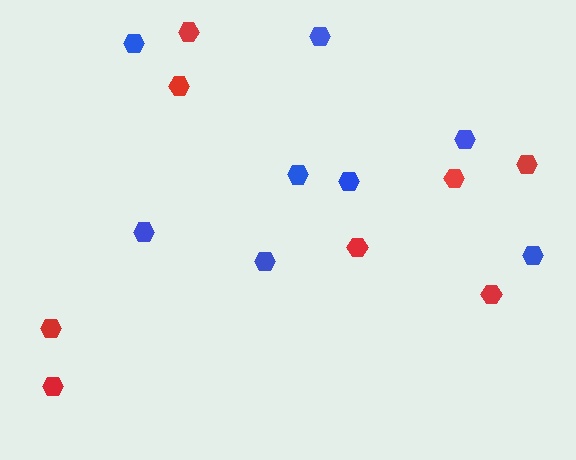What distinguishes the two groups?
There are 2 groups: one group of blue hexagons (8) and one group of red hexagons (8).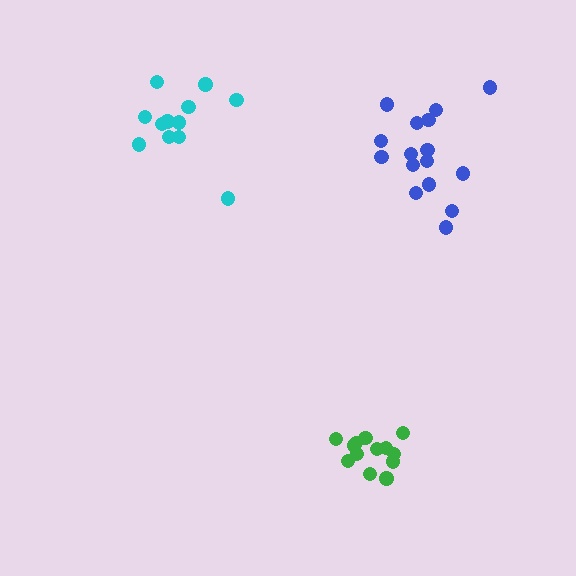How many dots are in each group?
Group 1: 16 dots, Group 2: 12 dots, Group 3: 13 dots (41 total).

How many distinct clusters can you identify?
There are 3 distinct clusters.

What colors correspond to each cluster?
The clusters are colored: blue, cyan, green.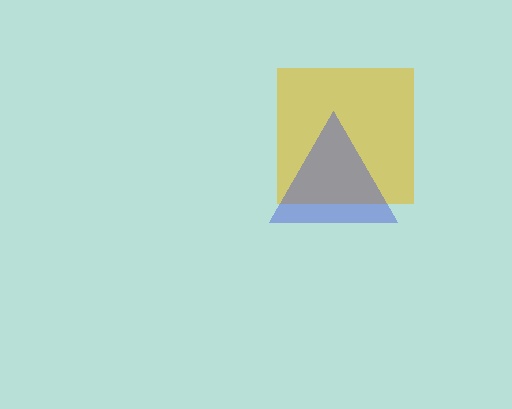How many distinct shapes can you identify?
There are 2 distinct shapes: a yellow square, a blue triangle.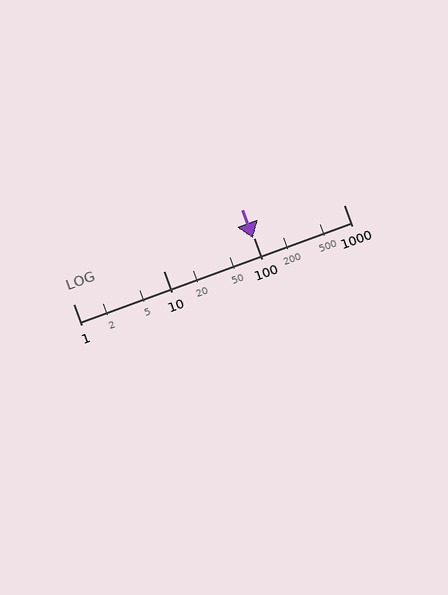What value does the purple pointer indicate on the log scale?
The pointer indicates approximately 99.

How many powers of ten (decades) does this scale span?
The scale spans 3 decades, from 1 to 1000.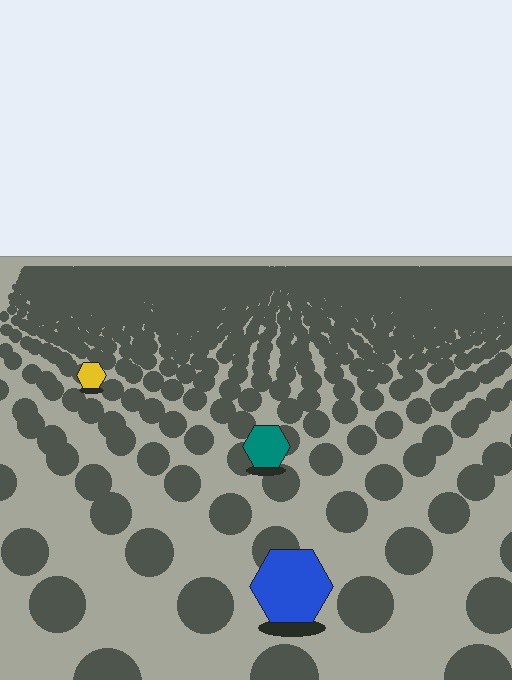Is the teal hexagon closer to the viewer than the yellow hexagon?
Yes. The teal hexagon is closer — you can tell from the texture gradient: the ground texture is coarser near it.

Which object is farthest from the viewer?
The yellow hexagon is farthest from the viewer. It appears smaller and the ground texture around it is denser.